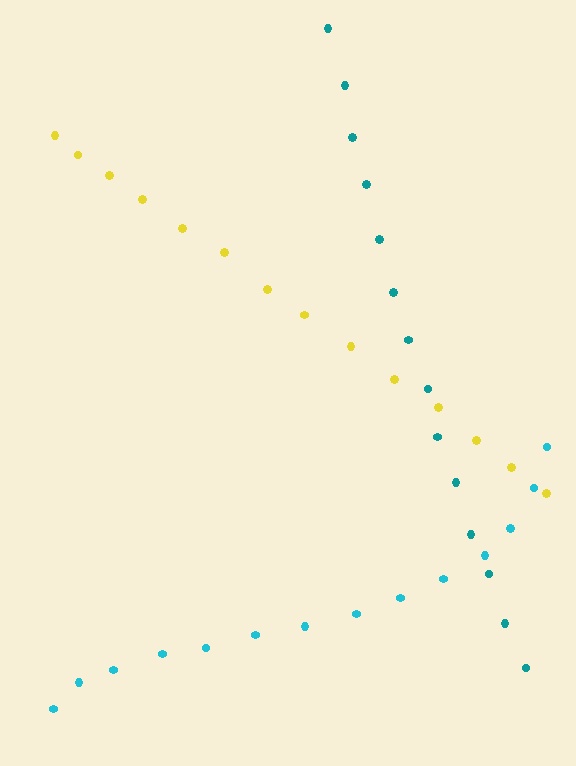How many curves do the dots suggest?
There are 3 distinct paths.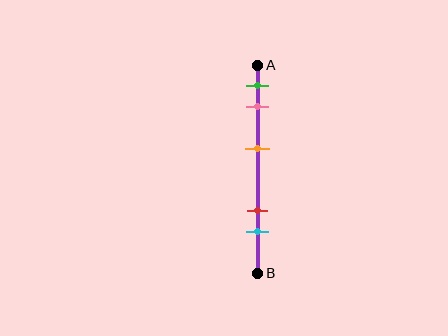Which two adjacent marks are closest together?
The green and pink marks are the closest adjacent pair.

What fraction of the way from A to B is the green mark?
The green mark is approximately 10% (0.1) of the way from A to B.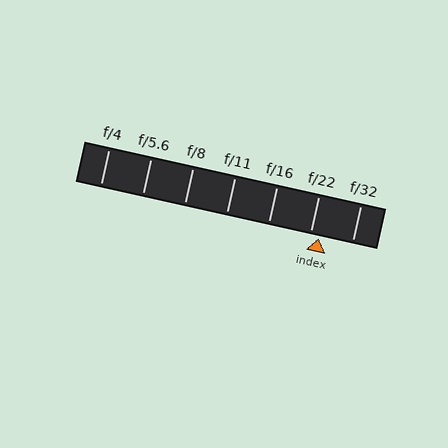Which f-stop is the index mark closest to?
The index mark is closest to f/22.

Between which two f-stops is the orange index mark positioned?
The index mark is between f/22 and f/32.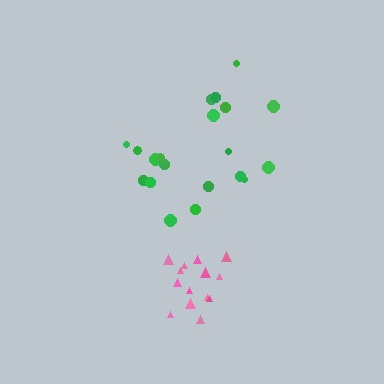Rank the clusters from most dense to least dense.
pink, green.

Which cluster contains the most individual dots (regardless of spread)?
Green (21).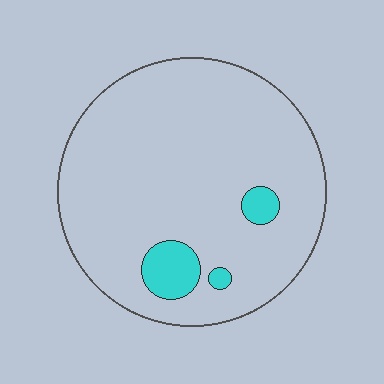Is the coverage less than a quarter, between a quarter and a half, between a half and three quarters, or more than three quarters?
Less than a quarter.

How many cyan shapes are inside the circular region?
3.